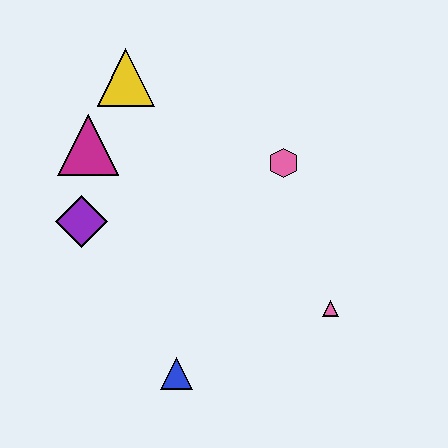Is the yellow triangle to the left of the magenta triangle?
No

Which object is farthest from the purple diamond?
The pink triangle is farthest from the purple diamond.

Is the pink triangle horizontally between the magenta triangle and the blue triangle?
No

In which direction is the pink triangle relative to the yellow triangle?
The pink triangle is below the yellow triangle.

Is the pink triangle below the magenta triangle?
Yes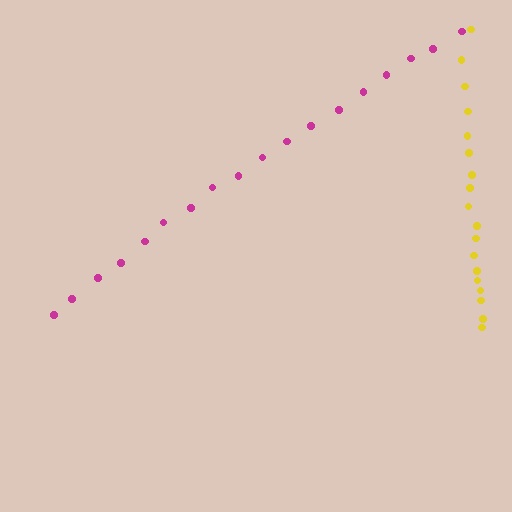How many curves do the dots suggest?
There are 2 distinct paths.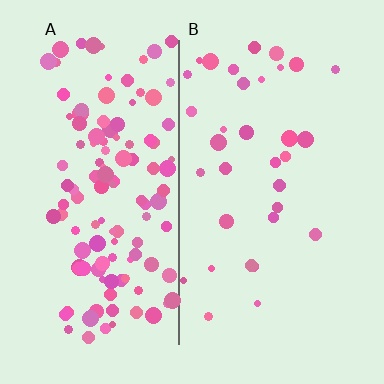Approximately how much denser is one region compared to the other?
Approximately 3.8× — region A over region B.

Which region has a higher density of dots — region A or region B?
A (the left).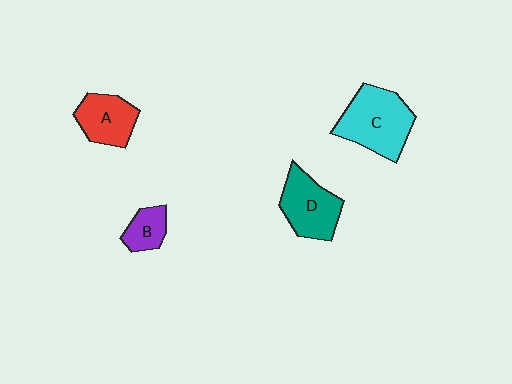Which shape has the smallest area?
Shape B (purple).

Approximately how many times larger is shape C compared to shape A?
Approximately 1.6 times.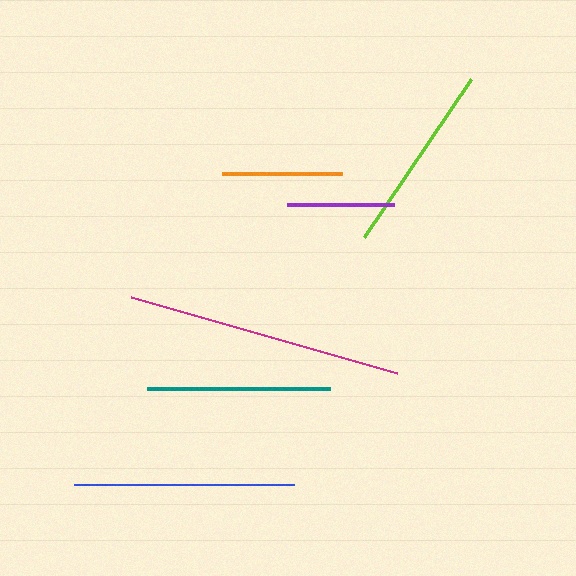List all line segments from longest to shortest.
From longest to shortest: magenta, blue, lime, teal, orange, purple.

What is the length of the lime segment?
The lime segment is approximately 191 pixels long.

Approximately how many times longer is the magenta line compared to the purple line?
The magenta line is approximately 2.6 times the length of the purple line.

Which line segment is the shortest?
The purple line is the shortest at approximately 107 pixels.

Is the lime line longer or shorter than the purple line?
The lime line is longer than the purple line.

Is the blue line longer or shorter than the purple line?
The blue line is longer than the purple line.